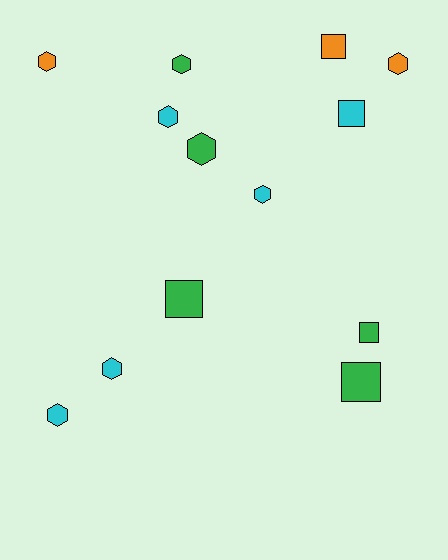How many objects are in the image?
There are 13 objects.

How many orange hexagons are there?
There are 2 orange hexagons.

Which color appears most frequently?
Green, with 5 objects.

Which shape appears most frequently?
Hexagon, with 8 objects.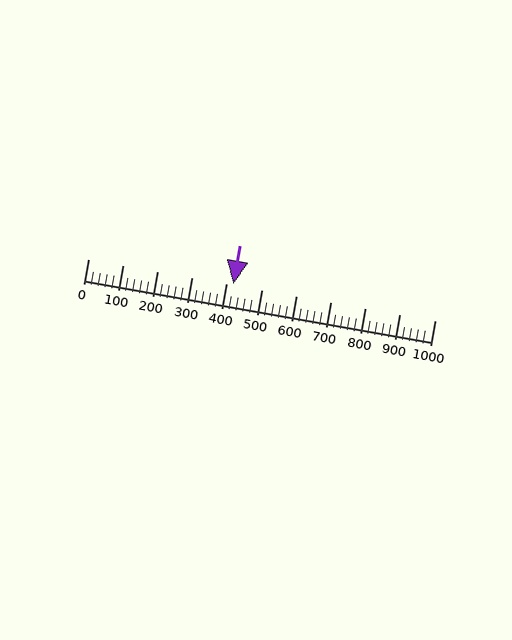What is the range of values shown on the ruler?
The ruler shows values from 0 to 1000.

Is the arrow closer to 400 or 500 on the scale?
The arrow is closer to 400.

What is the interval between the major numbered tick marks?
The major tick marks are spaced 100 units apart.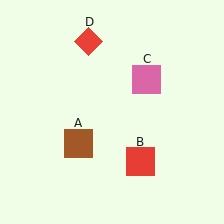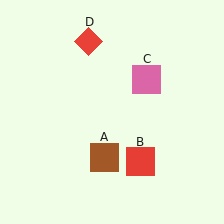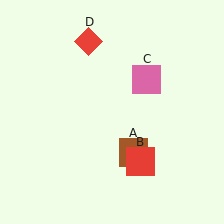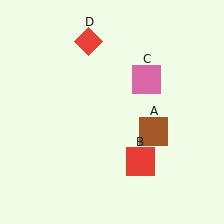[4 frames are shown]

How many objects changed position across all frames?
1 object changed position: brown square (object A).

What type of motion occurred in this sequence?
The brown square (object A) rotated counterclockwise around the center of the scene.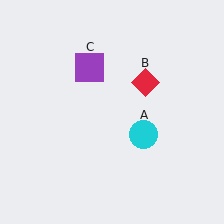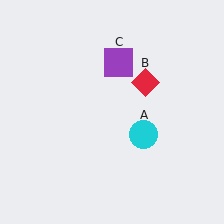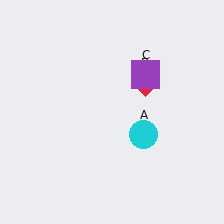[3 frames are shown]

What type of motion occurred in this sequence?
The purple square (object C) rotated clockwise around the center of the scene.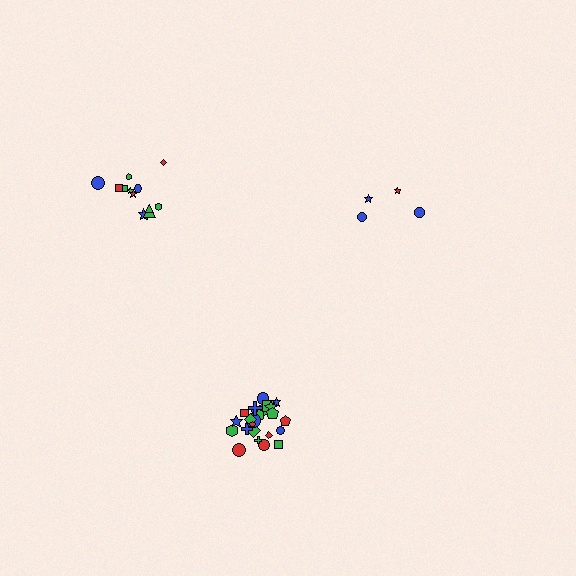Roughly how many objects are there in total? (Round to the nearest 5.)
Roughly 40 objects in total.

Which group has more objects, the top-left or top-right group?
The top-left group.